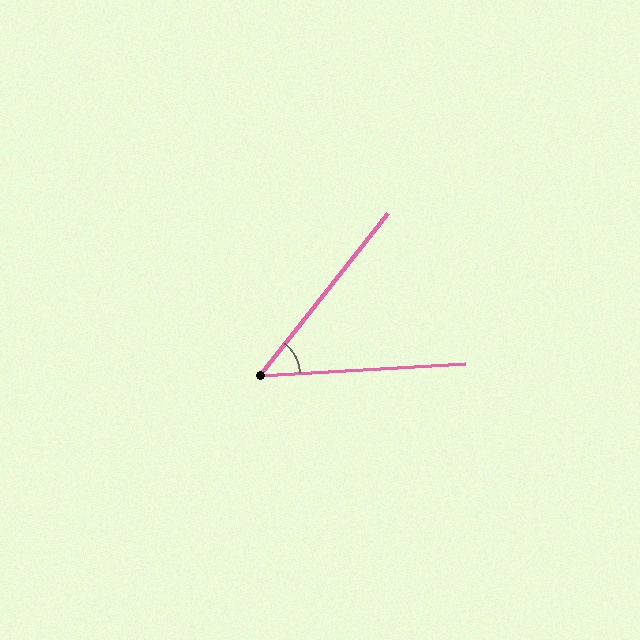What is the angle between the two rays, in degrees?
Approximately 48 degrees.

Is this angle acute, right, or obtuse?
It is acute.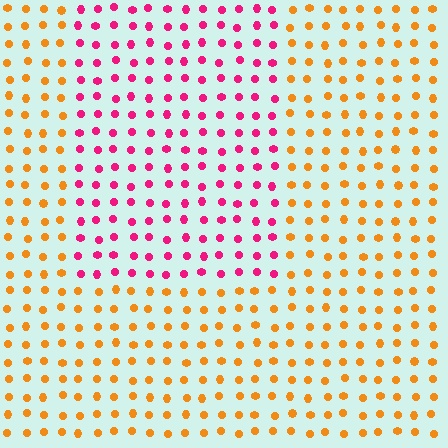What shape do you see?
I see a rectangle.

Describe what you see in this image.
The image is filled with small orange elements in a uniform arrangement. A rectangle-shaped region is visible where the elements are tinted to a slightly different hue, forming a subtle color boundary.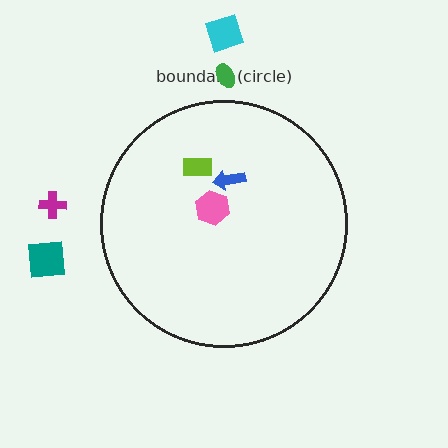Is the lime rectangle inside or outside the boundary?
Inside.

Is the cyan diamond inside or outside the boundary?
Outside.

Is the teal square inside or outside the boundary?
Outside.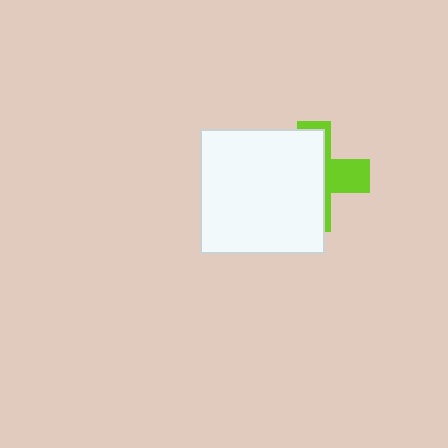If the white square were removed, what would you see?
You would see the complete lime cross.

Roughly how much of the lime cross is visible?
A small part of it is visible (roughly 34%).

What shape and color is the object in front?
The object in front is a white square.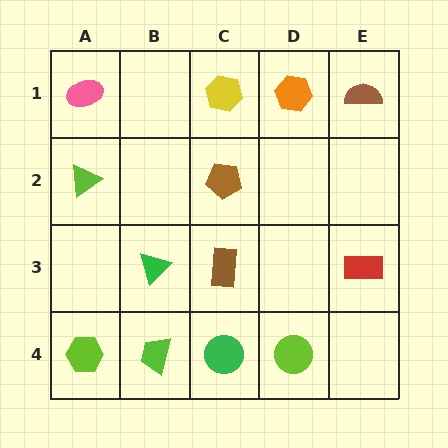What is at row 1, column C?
A yellow hexagon.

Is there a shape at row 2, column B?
No, that cell is empty.